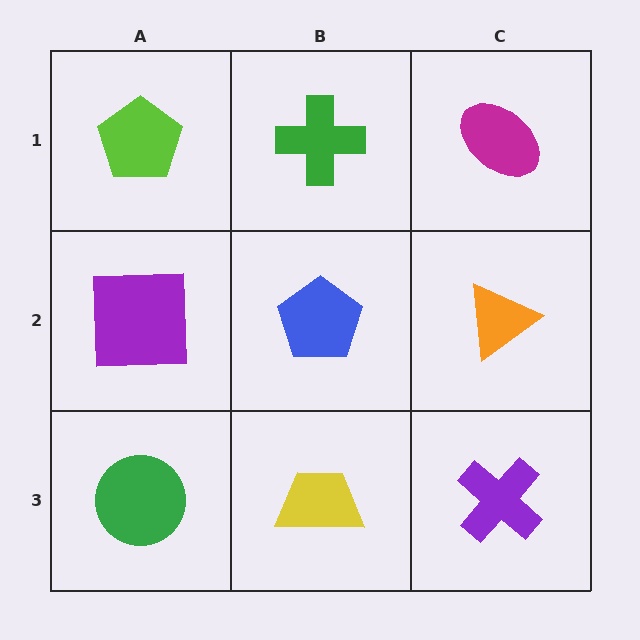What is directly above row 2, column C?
A magenta ellipse.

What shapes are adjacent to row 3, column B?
A blue pentagon (row 2, column B), a green circle (row 3, column A), a purple cross (row 3, column C).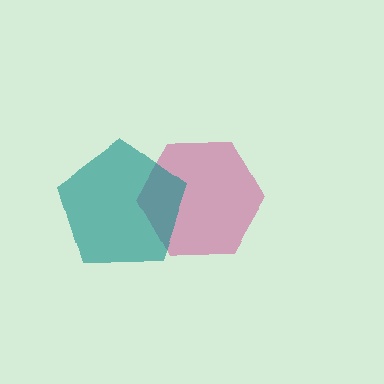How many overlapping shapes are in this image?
There are 2 overlapping shapes in the image.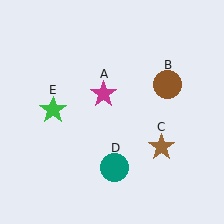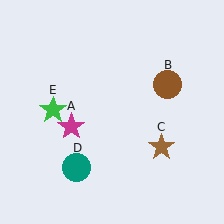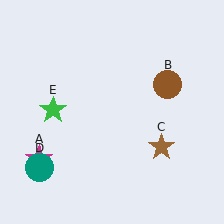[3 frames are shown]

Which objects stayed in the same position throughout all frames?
Brown circle (object B) and brown star (object C) and green star (object E) remained stationary.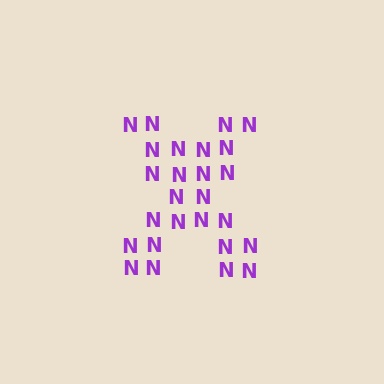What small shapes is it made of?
It is made of small letter N's.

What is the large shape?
The large shape is the letter X.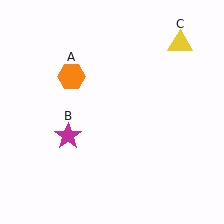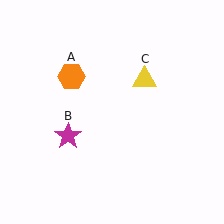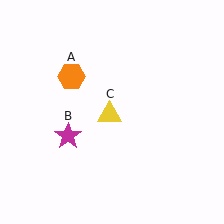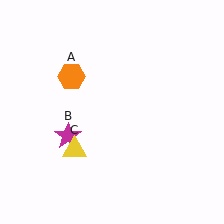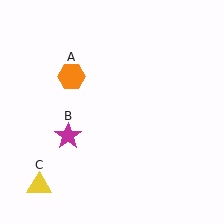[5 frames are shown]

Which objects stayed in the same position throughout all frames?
Orange hexagon (object A) and magenta star (object B) remained stationary.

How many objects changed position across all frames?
1 object changed position: yellow triangle (object C).